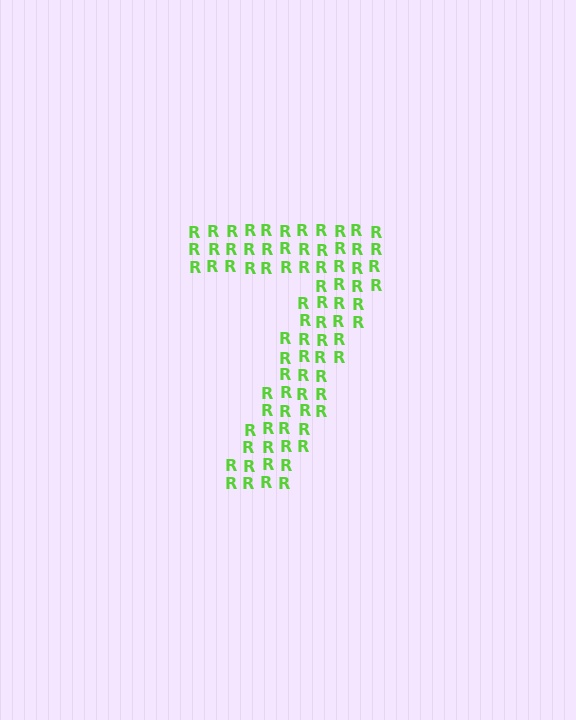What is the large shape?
The large shape is the digit 7.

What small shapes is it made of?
It is made of small letter R's.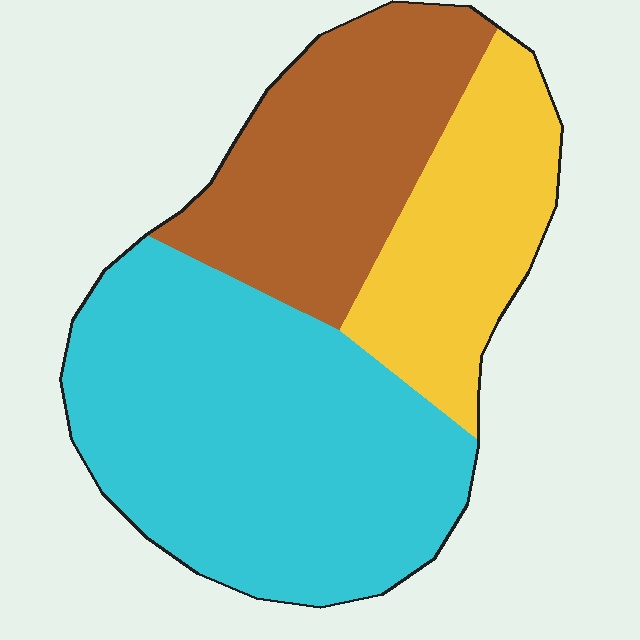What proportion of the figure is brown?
Brown covers roughly 30% of the figure.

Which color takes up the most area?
Cyan, at roughly 50%.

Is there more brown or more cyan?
Cyan.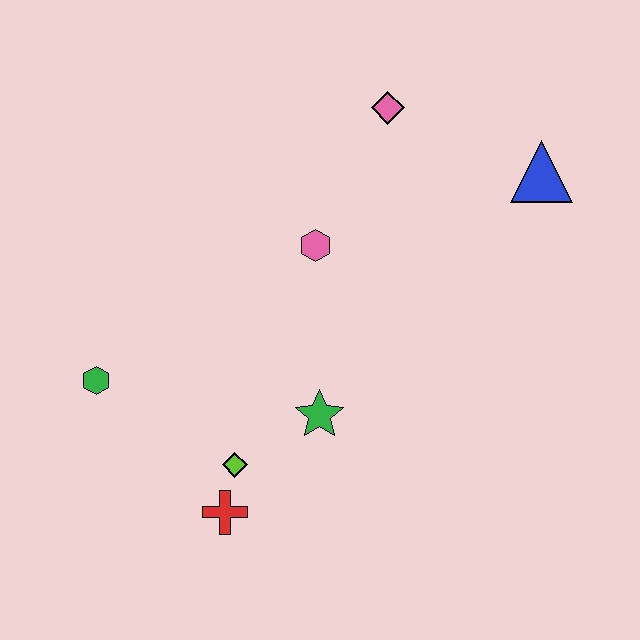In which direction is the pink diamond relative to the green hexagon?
The pink diamond is to the right of the green hexagon.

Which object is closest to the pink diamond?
The pink hexagon is closest to the pink diamond.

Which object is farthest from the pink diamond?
The red cross is farthest from the pink diamond.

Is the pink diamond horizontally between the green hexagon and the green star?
No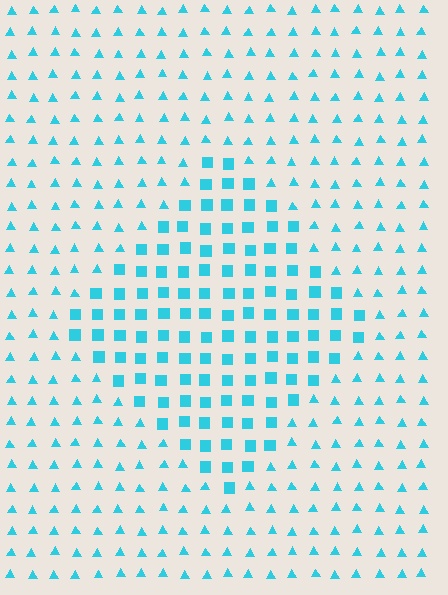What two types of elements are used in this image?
The image uses squares inside the diamond region and triangles outside it.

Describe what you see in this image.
The image is filled with small cyan elements arranged in a uniform grid. A diamond-shaped region contains squares, while the surrounding area contains triangles. The boundary is defined purely by the change in element shape.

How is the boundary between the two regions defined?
The boundary is defined by a change in element shape: squares inside vs. triangles outside. All elements share the same color and spacing.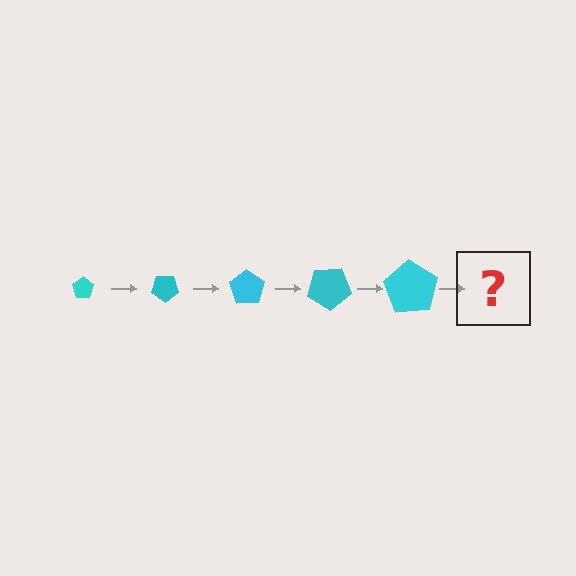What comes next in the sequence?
The next element should be a pentagon, larger than the previous one and rotated 175 degrees from the start.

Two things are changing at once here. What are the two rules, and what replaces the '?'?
The two rules are that the pentagon grows larger each step and it rotates 35 degrees each step. The '?' should be a pentagon, larger than the previous one and rotated 175 degrees from the start.